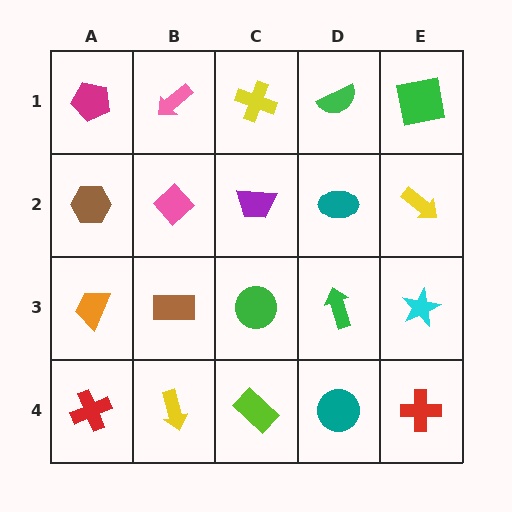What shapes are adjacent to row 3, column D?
A teal ellipse (row 2, column D), a teal circle (row 4, column D), a green circle (row 3, column C), a cyan star (row 3, column E).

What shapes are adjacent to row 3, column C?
A purple trapezoid (row 2, column C), a lime rectangle (row 4, column C), a brown rectangle (row 3, column B), a green arrow (row 3, column D).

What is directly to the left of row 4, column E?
A teal circle.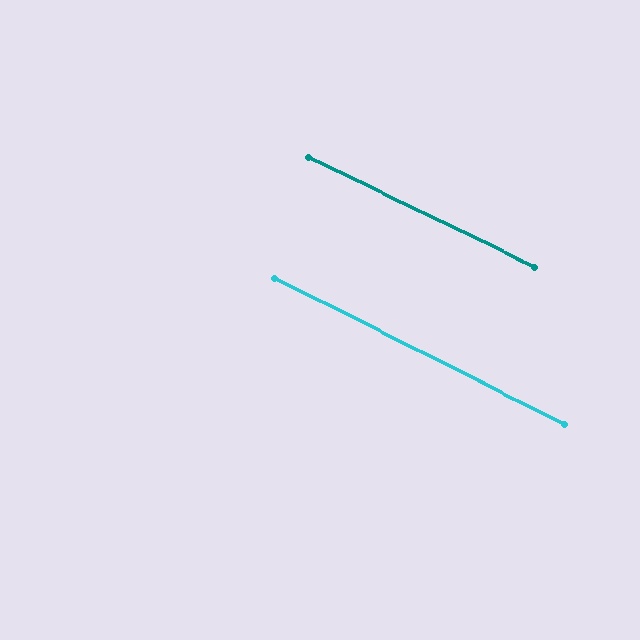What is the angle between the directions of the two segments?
Approximately 1 degree.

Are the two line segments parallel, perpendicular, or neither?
Parallel — their directions differ by only 0.8°.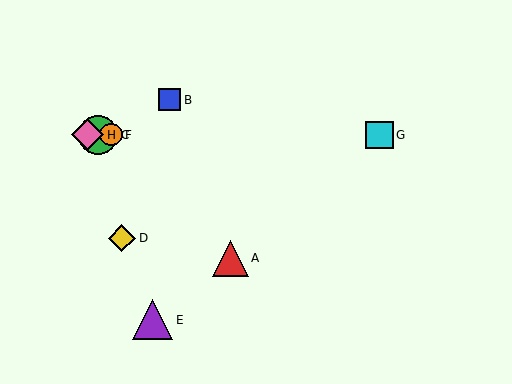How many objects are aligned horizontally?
4 objects (C, F, G, H) are aligned horizontally.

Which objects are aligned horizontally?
Objects C, F, G, H are aligned horizontally.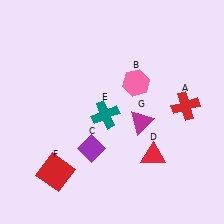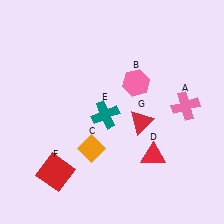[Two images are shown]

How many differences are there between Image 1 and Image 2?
There are 3 differences between the two images.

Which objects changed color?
A changed from red to pink. C changed from purple to orange. G changed from magenta to red.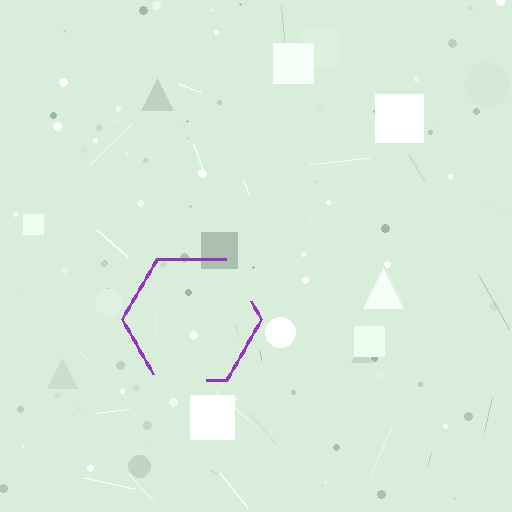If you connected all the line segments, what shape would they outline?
They would outline a hexagon.